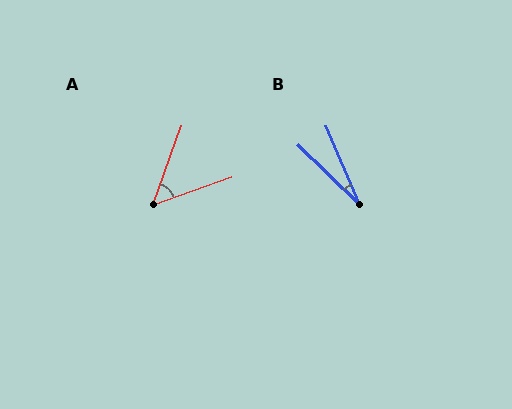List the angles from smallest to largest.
B (23°), A (50°).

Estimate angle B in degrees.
Approximately 23 degrees.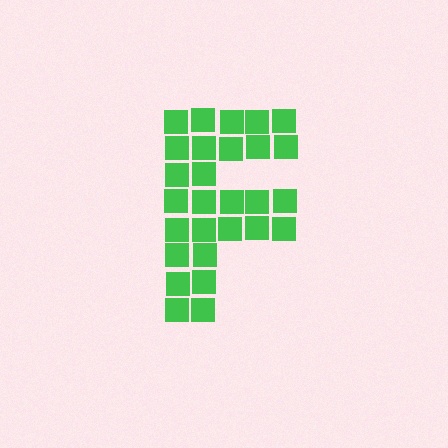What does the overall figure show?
The overall figure shows the letter F.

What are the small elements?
The small elements are squares.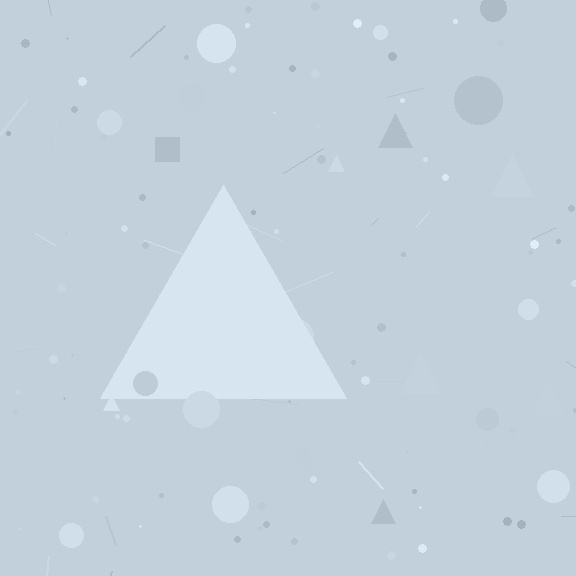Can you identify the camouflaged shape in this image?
The camouflaged shape is a triangle.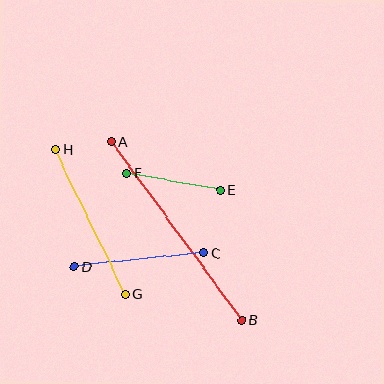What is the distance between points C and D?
The distance is approximately 130 pixels.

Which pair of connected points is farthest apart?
Points A and B are farthest apart.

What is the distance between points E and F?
The distance is approximately 95 pixels.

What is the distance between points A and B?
The distance is approximately 221 pixels.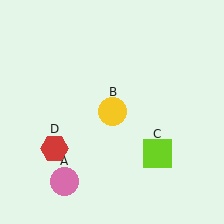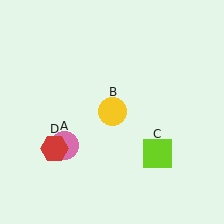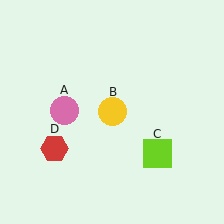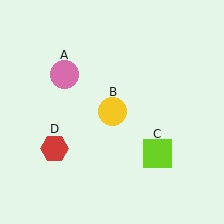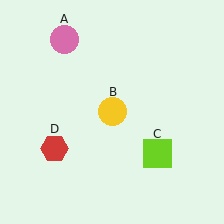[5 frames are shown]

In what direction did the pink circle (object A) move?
The pink circle (object A) moved up.